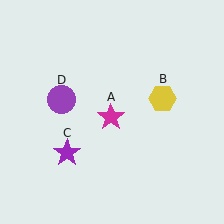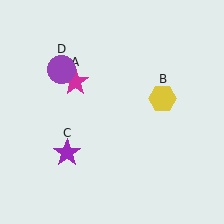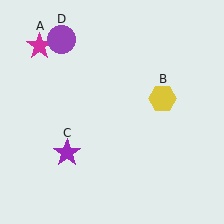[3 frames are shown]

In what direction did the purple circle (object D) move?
The purple circle (object D) moved up.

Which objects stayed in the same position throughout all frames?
Yellow hexagon (object B) and purple star (object C) remained stationary.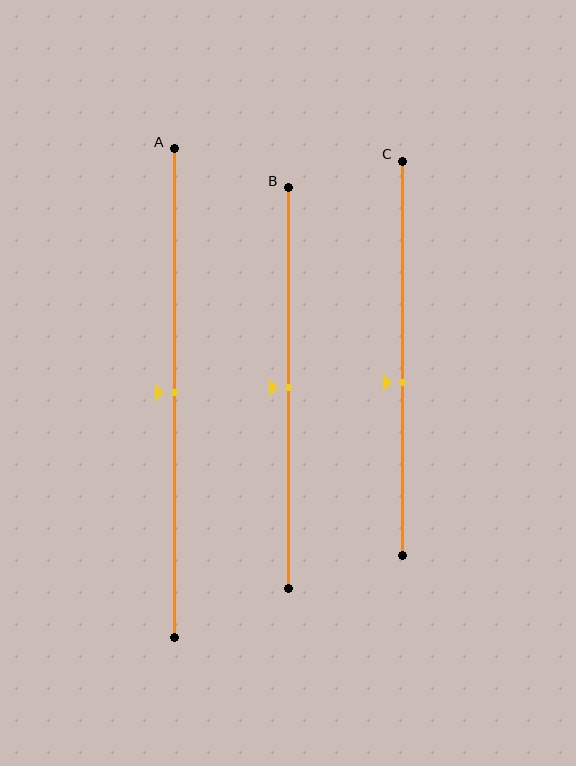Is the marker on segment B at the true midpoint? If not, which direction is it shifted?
Yes, the marker on segment B is at the true midpoint.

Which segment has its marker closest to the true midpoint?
Segment A has its marker closest to the true midpoint.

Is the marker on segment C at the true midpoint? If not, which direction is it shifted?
No, the marker on segment C is shifted downward by about 6% of the segment length.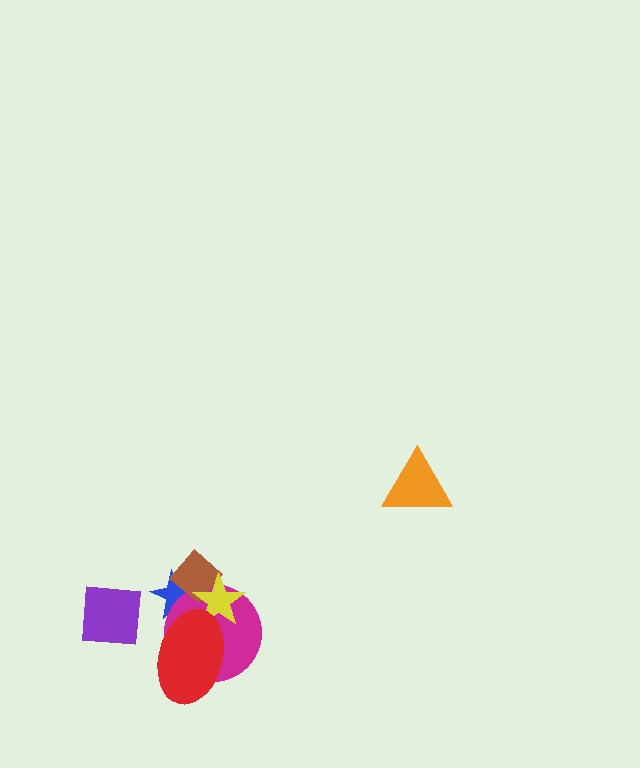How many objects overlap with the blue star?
4 objects overlap with the blue star.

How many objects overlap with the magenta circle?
4 objects overlap with the magenta circle.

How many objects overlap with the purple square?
0 objects overlap with the purple square.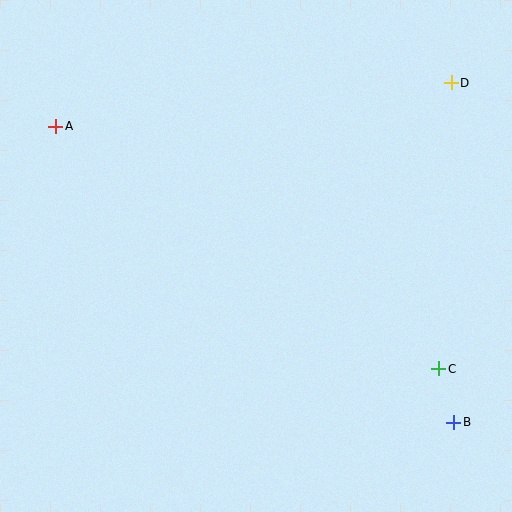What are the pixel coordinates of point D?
Point D is at (451, 83).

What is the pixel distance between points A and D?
The distance between A and D is 398 pixels.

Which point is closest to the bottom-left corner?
Point A is closest to the bottom-left corner.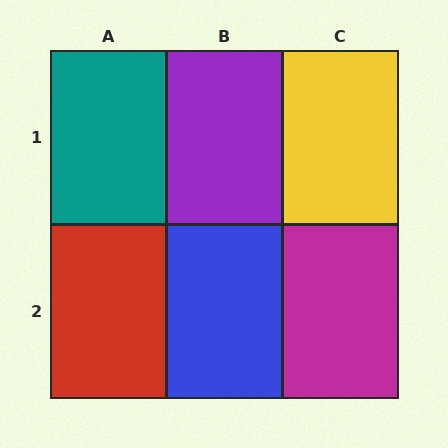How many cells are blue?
1 cell is blue.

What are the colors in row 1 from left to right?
Teal, purple, yellow.